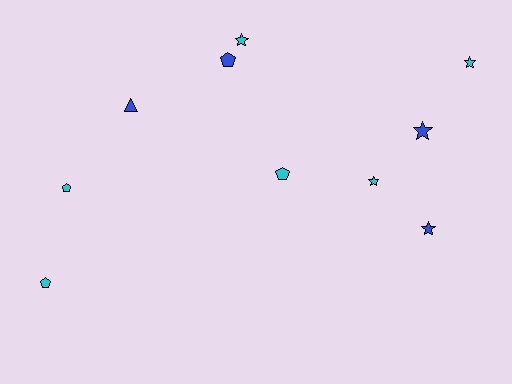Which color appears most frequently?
Cyan, with 6 objects.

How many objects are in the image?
There are 10 objects.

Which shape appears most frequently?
Star, with 5 objects.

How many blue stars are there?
There are 2 blue stars.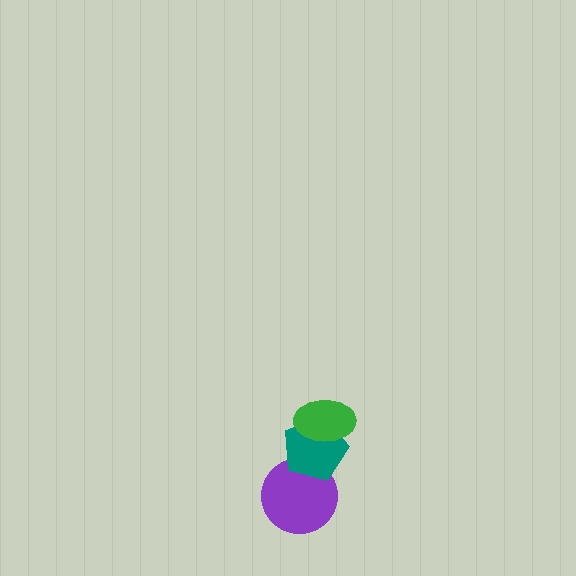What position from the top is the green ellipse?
The green ellipse is 1st from the top.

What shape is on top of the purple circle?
The teal pentagon is on top of the purple circle.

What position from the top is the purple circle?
The purple circle is 3rd from the top.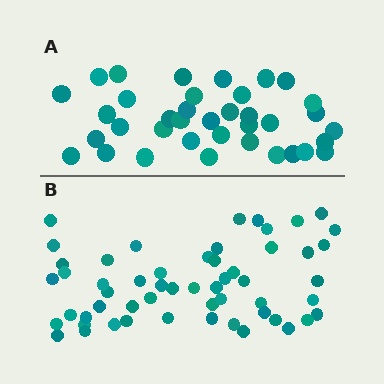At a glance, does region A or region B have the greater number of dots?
Region B (the bottom region) has more dots.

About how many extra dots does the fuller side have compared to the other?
Region B has approximately 20 more dots than region A.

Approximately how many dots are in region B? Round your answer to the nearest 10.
About 60 dots. (The exact count is 55, which rounds to 60.)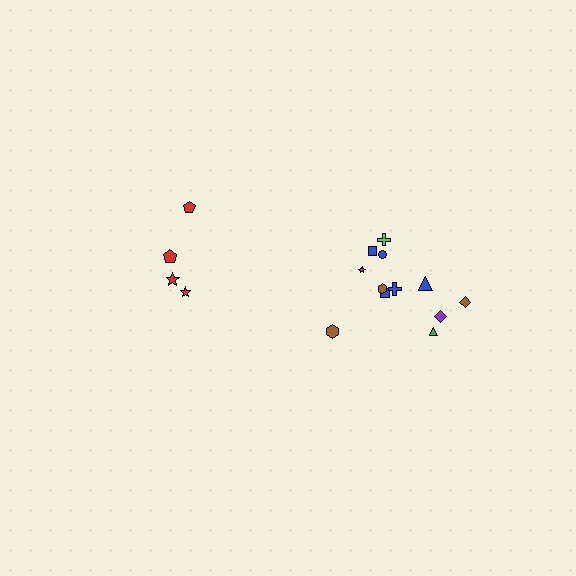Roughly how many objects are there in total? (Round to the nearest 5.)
Roughly 15 objects in total.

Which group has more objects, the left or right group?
The right group.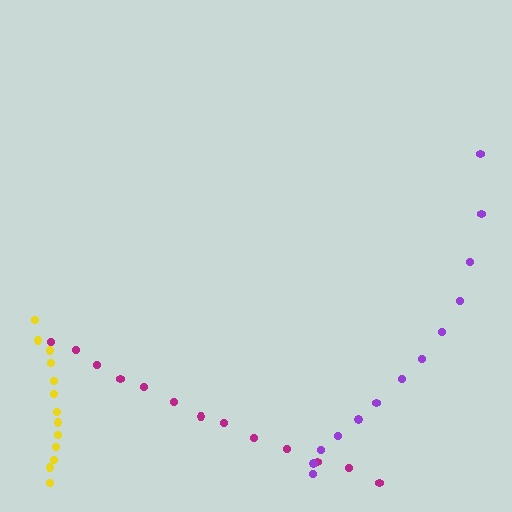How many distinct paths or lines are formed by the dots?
There are 3 distinct paths.